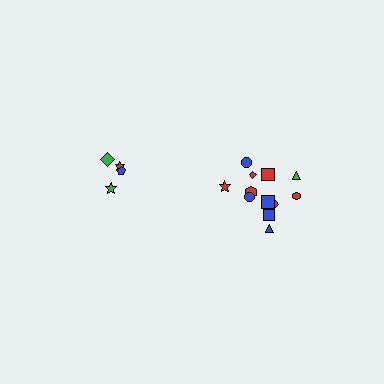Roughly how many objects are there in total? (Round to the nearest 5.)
Roughly 15 objects in total.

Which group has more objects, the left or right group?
The right group.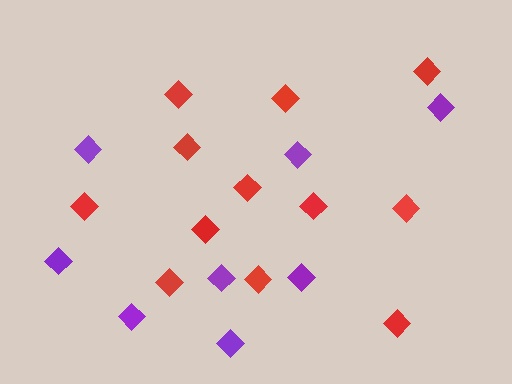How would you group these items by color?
There are 2 groups: one group of red diamonds (12) and one group of purple diamonds (8).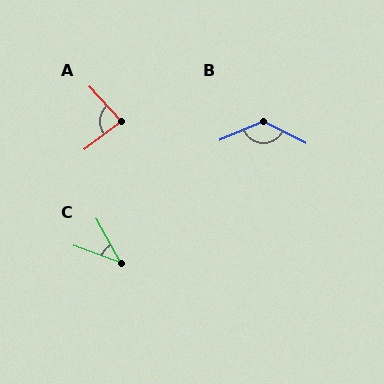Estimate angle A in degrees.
Approximately 84 degrees.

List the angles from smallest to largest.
C (41°), A (84°), B (130°).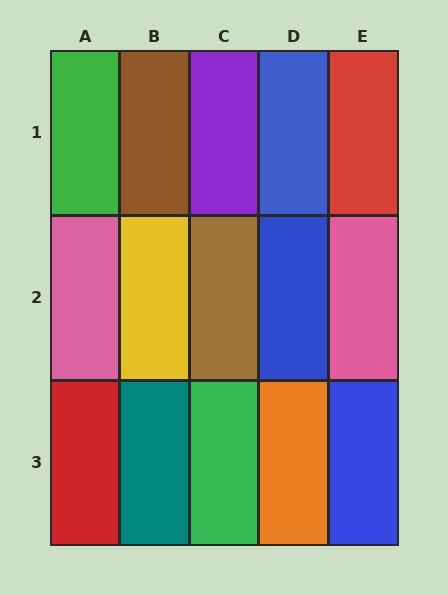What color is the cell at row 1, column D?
Blue.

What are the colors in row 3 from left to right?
Red, teal, green, orange, blue.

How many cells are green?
2 cells are green.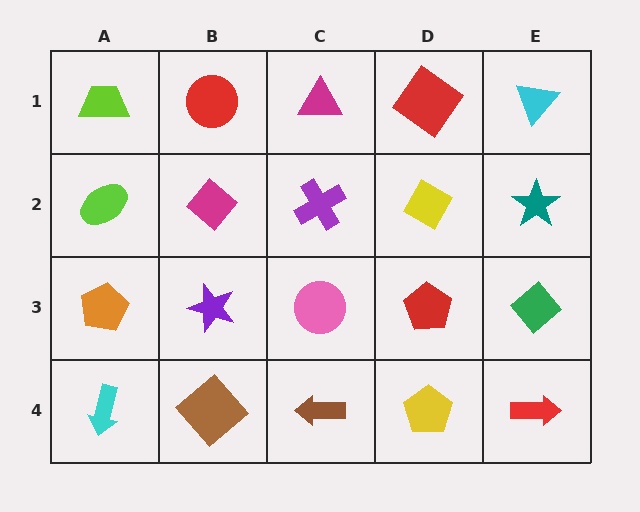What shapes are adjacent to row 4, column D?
A red pentagon (row 3, column D), a brown arrow (row 4, column C), a red arrow (row 4, column E).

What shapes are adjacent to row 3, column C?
A purple cross (row 2, column C), a brown arrow (row 4, column C), a purple star (row 3, column B), a red pentagon (row 3, column D).